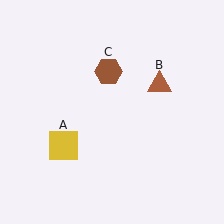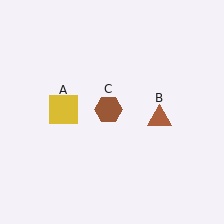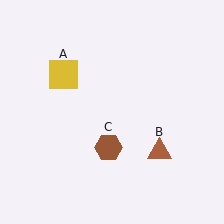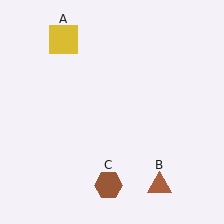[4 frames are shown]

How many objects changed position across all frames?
3 objects changed position: yellow square (object A), brown triangle (object B), brown hexagon (object C).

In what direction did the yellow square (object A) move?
The yellow square (object A) moved up.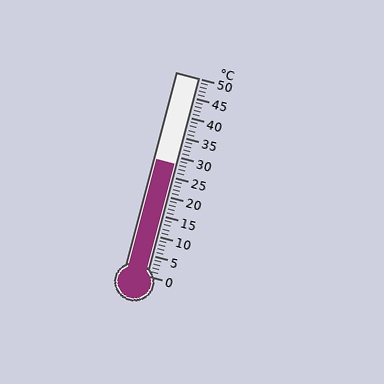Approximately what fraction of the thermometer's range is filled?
The thermometer is filled to approximately 55% of its range.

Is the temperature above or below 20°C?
The temperature is above 20°C.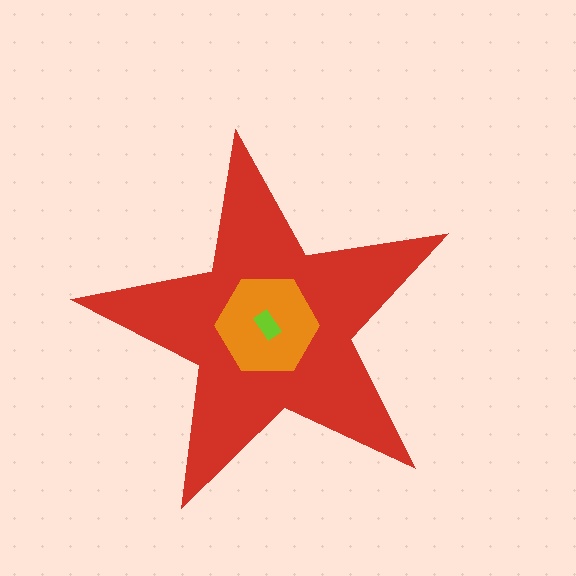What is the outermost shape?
The red star.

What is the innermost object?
The lime rectangle.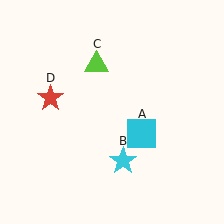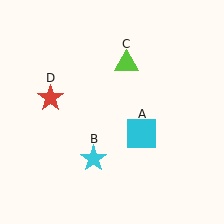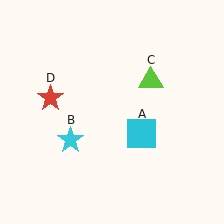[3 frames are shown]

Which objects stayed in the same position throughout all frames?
Cyan square (object A) and red star (object D) remained stationary.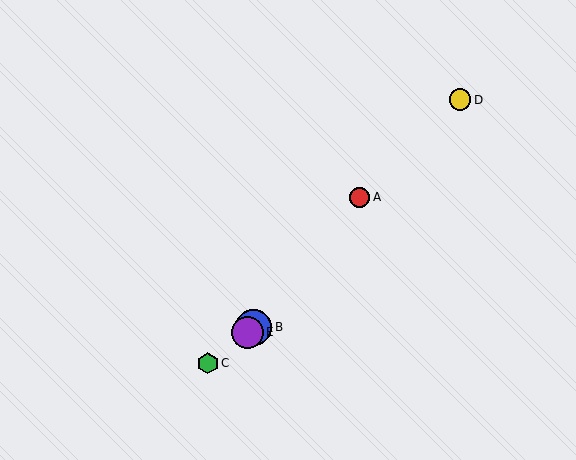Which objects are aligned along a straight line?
Objects B, C, E are aligned along a straight line.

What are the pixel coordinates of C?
Object C is at (208, 363).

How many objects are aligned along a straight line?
3 objects (B, C, E) are aligned along a straight line.